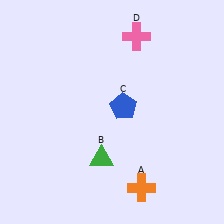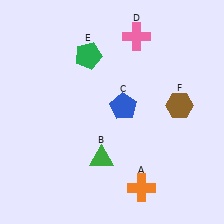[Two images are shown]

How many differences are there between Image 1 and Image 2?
There are 2 differences between the two images.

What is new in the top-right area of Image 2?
A brown hexagon (F) was added in the top-right area of Image 2.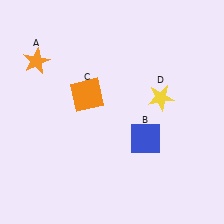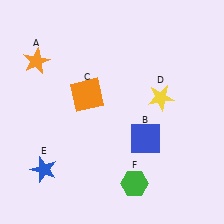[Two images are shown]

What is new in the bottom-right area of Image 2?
A green hexagon (F) was added in the bottom-right area of Image 2.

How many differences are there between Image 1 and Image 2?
There are 2 differences between the two images.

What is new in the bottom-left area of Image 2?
A blue star (E) was added in the bottom-left area of Image 2.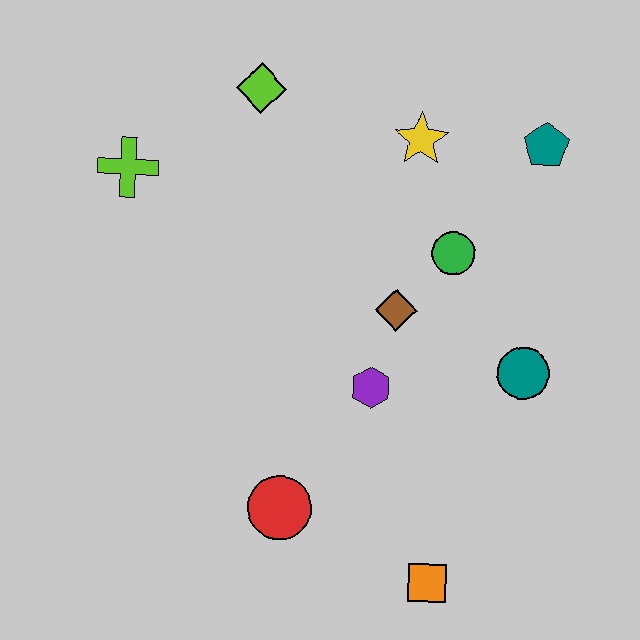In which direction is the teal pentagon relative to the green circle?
The teal pentagon is above the green circle.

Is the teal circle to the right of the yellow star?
Yes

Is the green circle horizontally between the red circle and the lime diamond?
No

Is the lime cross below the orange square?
No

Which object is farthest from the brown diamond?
The lime cross is farthest from the brown diamond.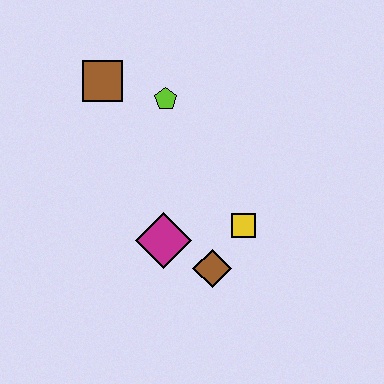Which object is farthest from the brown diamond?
The brown square is farthest from the brown diamond.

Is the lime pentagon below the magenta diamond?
No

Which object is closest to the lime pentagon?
The brown square is closest to the lime pentagon.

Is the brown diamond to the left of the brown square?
No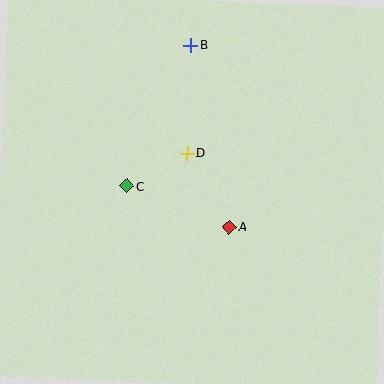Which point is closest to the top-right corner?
Point B is closest to the top-right corner.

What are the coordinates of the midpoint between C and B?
The midpoint between C and B is at (159, 116).